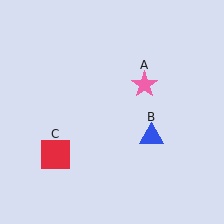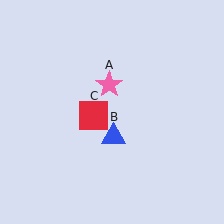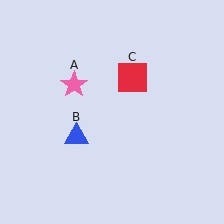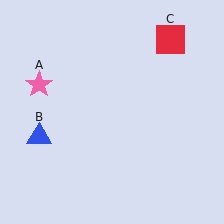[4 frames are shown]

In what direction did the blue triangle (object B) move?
The blue triangle (object B) moved left.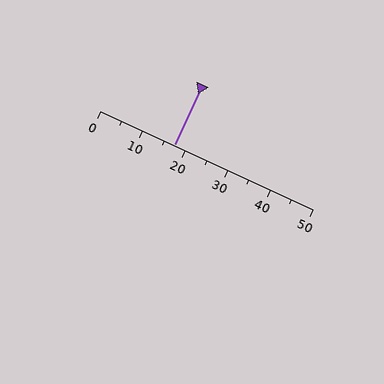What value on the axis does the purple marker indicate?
The marker indicates approximately 17.5.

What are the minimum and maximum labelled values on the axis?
The axis runs from 0 to 50.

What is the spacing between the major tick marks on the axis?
The major ticks are spaced 10 apart.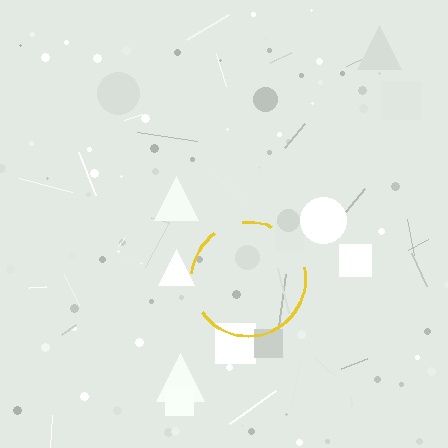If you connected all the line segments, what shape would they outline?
They would outline a circle.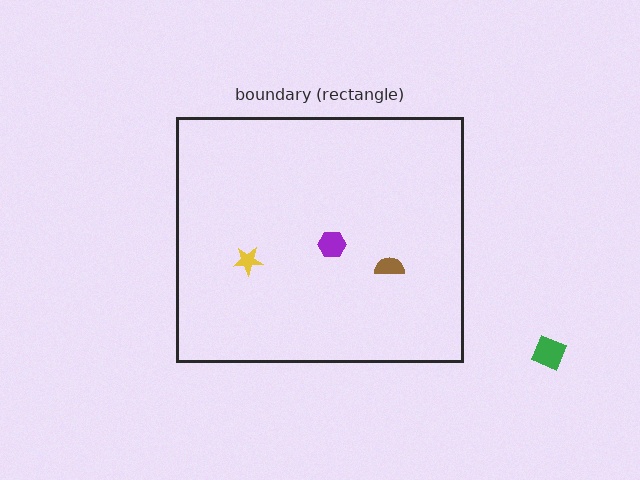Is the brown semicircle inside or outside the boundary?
Inside.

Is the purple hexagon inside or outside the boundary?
Inside.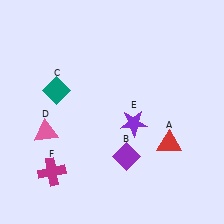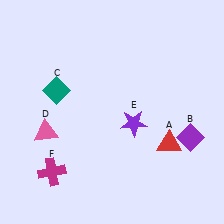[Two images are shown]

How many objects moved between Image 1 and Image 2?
1 object moved between the two images.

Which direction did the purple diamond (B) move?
The purple diamond (B) moved right.